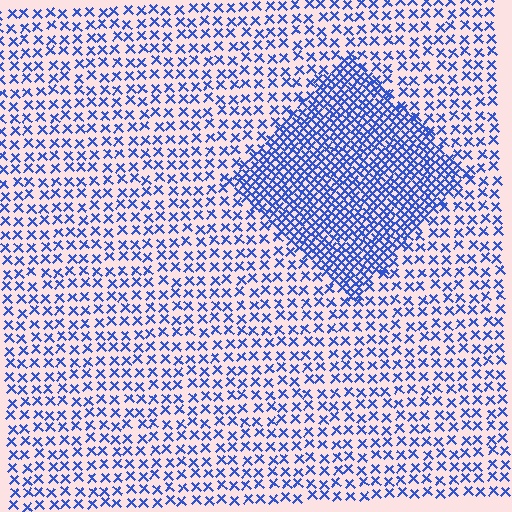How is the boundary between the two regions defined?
The boundary is defined by a change in element density (approximately 2.4x ratio). All elements are the same color, size, and shape.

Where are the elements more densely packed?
The elements are more densely packed inside the diamond boundary.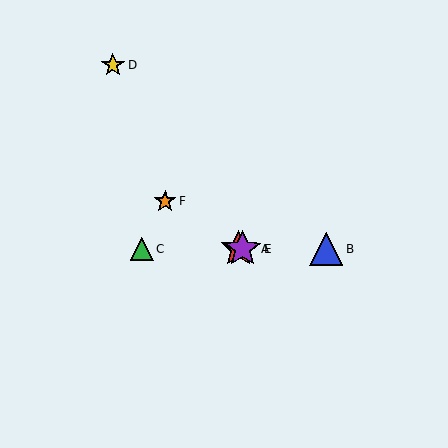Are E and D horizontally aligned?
No, E is at y≈249 and D is at y≈65.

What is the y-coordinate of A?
Object A is at y≈249.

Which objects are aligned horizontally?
Objects A, B, C, E are aligned horizontally.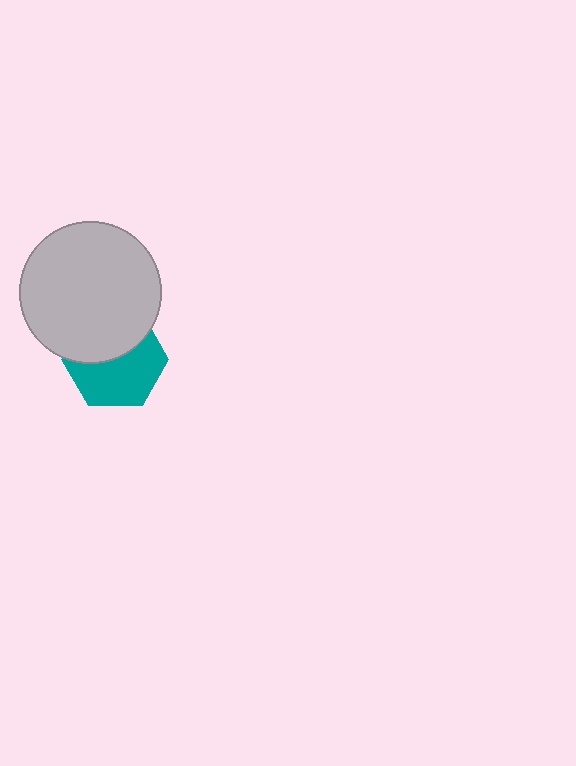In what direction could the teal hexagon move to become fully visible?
The teal hexagon could move down. That would shift it out from behind the light gray circle entirely.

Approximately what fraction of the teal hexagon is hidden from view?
Roughly 43% of the teal hexagon is hidden behind the light gray circle.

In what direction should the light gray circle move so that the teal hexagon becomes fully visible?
The light gray circle should move up. That is the shortest direction to clear the overlap and leave the teal hexagon fully visible.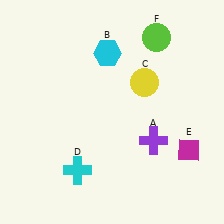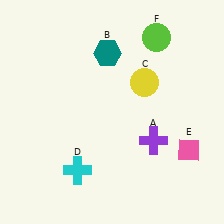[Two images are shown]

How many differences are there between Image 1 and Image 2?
There are 2 differences between the two images.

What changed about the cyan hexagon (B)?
In Image 1, B is cyan. In Image 2, it changed to teal.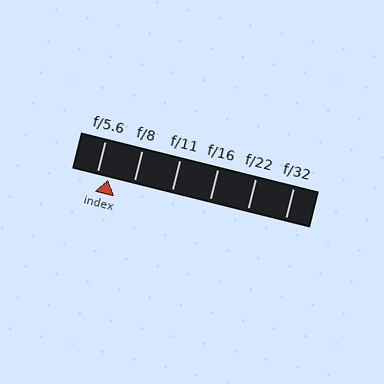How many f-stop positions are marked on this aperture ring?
There are 6 f-stop positions marked.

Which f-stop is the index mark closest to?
The index mark is closest to f/5.6.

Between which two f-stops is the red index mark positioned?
The index mark is between f/5.6 and f/8.